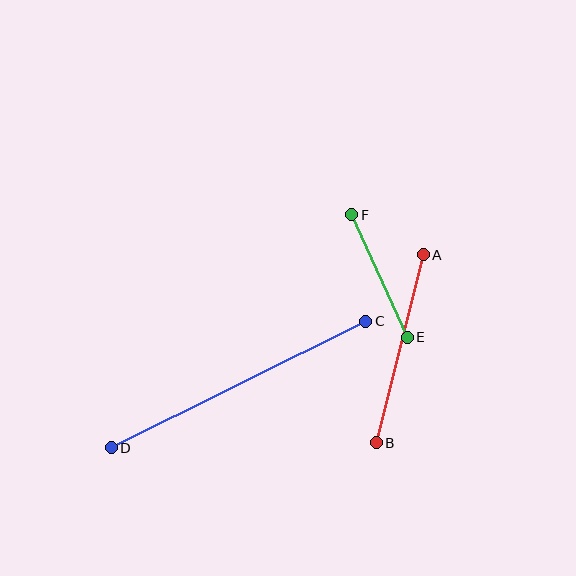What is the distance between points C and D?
The distance is approximately 284 pixels.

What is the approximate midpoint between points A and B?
The midpoint is at approximately (400, 349) pixels.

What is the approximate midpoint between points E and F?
The midpoint is at approximately (379, 276) pixels.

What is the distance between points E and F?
The distance is approximately 134 pixels.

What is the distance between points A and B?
The distance is approximately 194 pixels.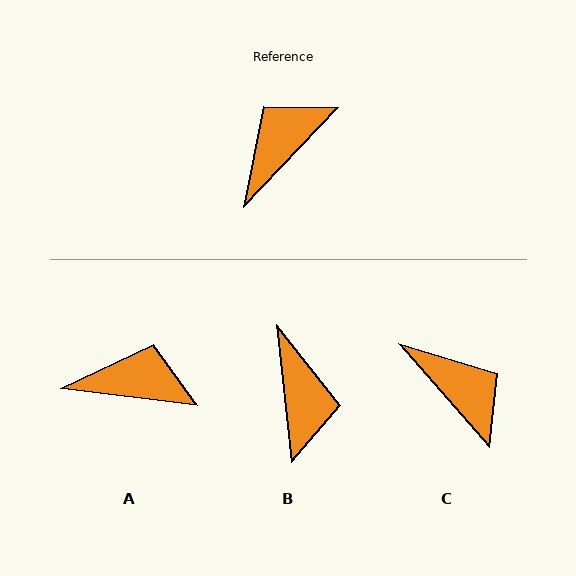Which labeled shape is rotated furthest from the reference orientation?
B, about 130 degrees away.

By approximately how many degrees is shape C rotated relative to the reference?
Approximately 95 degrees clockwise.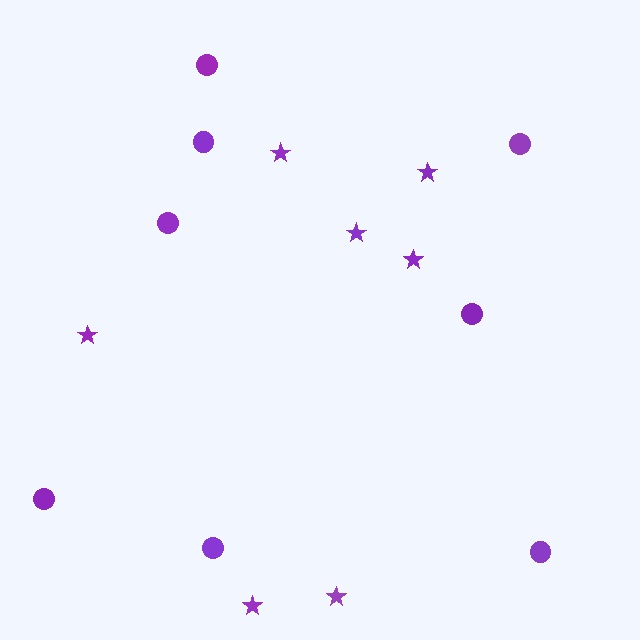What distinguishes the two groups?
There are 2 groups: one group of circles (8) and one group of stars (7).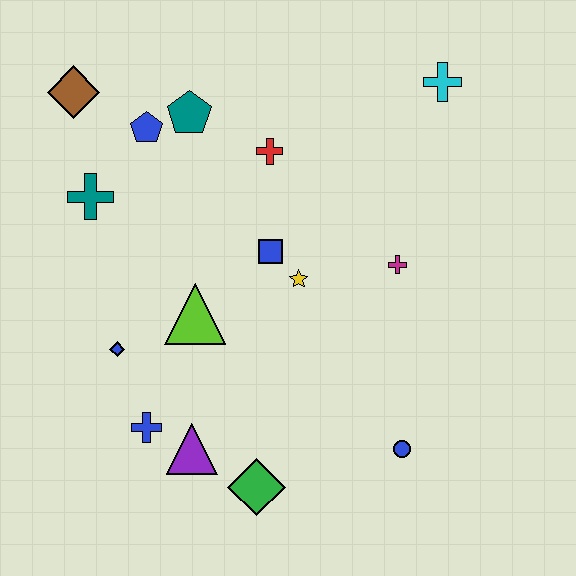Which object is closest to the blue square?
The yellow star is closest to the blue square.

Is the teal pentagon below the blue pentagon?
No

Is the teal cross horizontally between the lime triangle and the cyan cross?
No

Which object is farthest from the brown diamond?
The blue circle is farthest from the brown diamond.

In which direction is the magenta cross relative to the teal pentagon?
The magenta cross is to the right of the teal pentagon.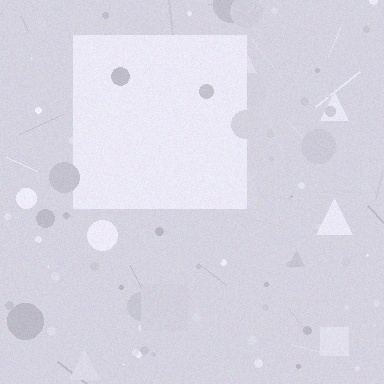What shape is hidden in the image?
A square is hidden in the image.